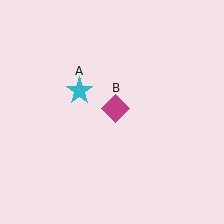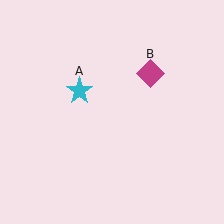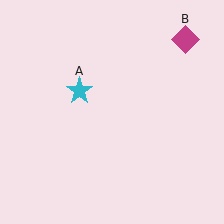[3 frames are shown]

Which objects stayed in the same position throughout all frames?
Cyan star (object A) remained stationary.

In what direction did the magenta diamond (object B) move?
The magenta diamond (object B) moved up and to the right.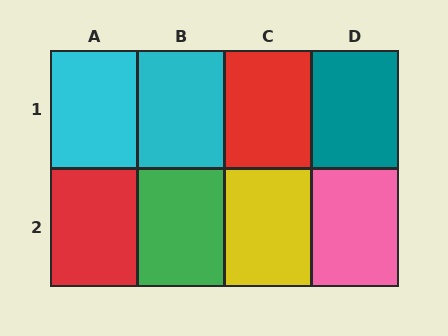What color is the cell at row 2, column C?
Yellow.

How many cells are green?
1 cell is green.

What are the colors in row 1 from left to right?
Cyan, cyan, red, teal.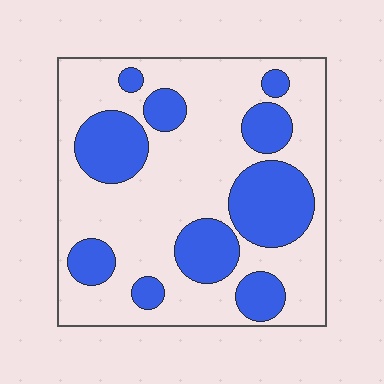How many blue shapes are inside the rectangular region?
10.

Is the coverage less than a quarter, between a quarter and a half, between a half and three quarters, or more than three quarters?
Between a quarter and a half.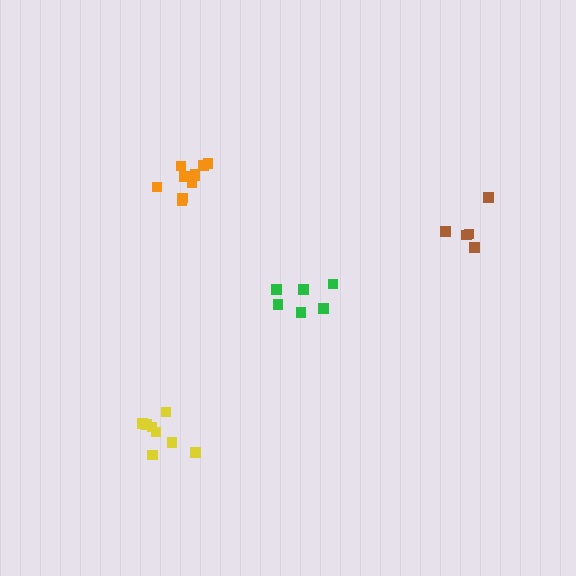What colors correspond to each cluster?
The clusters are colored: green, yellow, orange, brown.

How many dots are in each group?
Group 1: 6 dots, Group 2: 8 dots, Group 3: 10 dots, Group 4: 5 dots (29 total).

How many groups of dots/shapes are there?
There are 4 groups.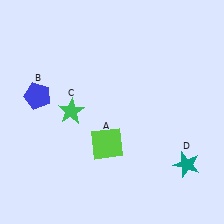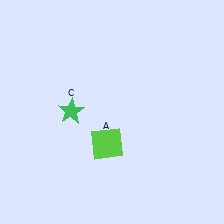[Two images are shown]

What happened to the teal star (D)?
The teal star (D) was removed in Image 2. It was in the bottom-right area of Image 1.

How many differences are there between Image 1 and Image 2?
There are 2 differences between the two images.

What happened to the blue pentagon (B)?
The blue pentagon (B) was removed in Image 2. It was in the top-left area of Image 1.